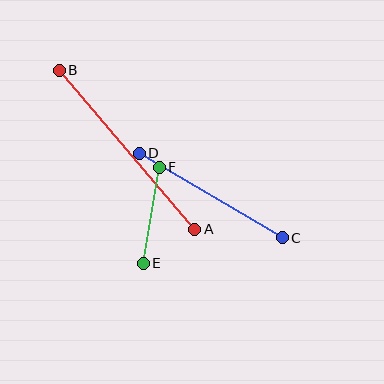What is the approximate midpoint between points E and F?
The midpoint is at approximately (151, 215) pixels.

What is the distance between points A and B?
The distance is approximately 209 pixels.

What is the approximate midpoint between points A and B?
The midpoint is at approximately (127, 150) pixels.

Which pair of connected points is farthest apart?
Points A and B are farthest apart.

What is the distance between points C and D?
The distance is approximately 166 pixels.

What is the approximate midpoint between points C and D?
The midpoint is at approximately (211, 196) pixels.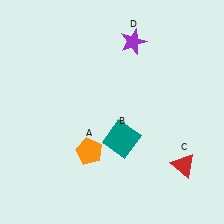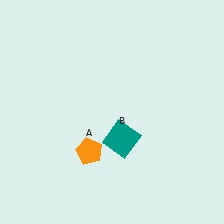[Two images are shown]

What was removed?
The purple star (D), the red triangle (C) were removed in Image 2.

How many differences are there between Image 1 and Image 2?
There are 2 differences between the two images.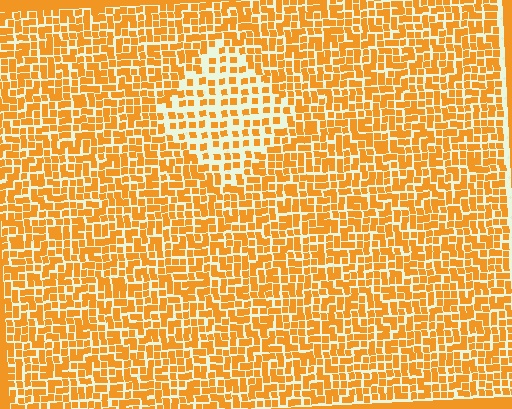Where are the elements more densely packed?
The elements are more densely packed outside the diamond boundary.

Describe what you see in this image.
The image contains small orange elements arranged at two different densities. A diamond-shaped region is visible where the elements are less densely packed than the surrounding area.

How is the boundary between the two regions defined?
The boundary is defined by a change in element density (approximately 1.9x ratio). All elements are the same color, size, and shape.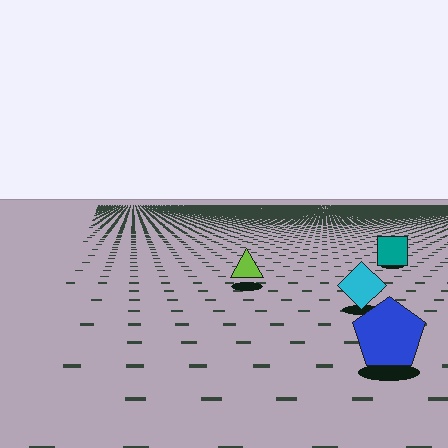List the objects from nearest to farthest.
From nearest to farthest: the blue pentagon, the cyan diamond, the lime triangle, the teal square.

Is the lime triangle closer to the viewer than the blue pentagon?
No. The blue pentagon is closer — you can tell from the texture gradient: the ground texture is coarser near it.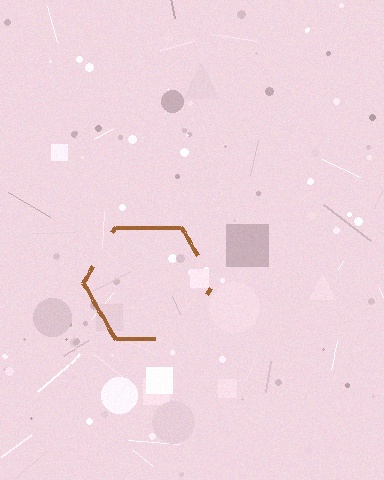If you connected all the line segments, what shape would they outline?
They would outline a hexagon.